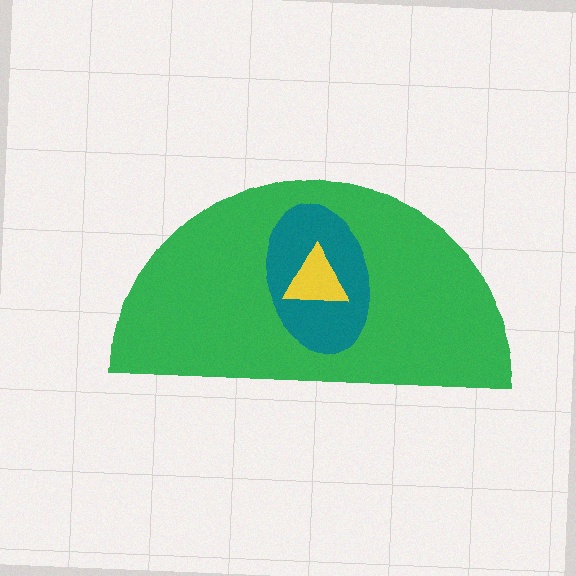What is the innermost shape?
The yellow triangle.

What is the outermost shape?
The green semicircle.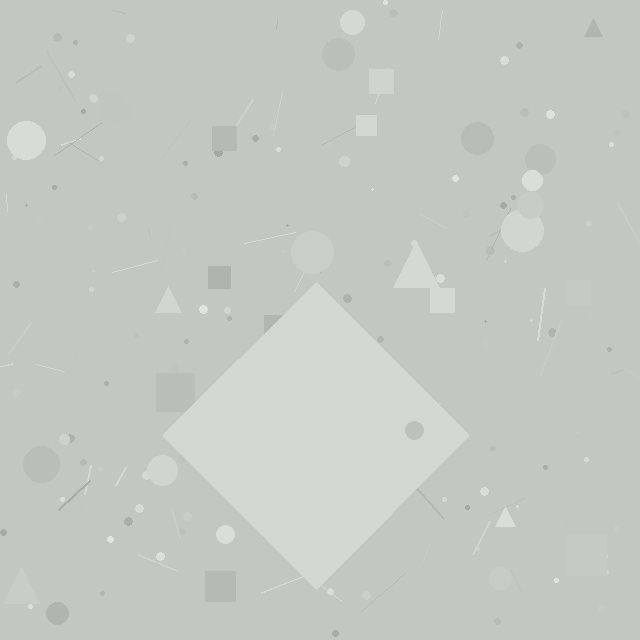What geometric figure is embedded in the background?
A diamond is embedded in the background.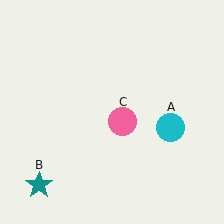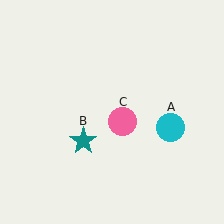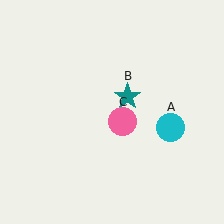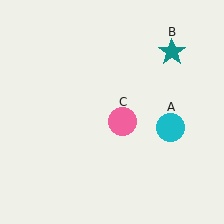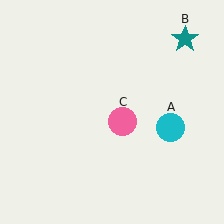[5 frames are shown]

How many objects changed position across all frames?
1 object changed position: teal star (object B).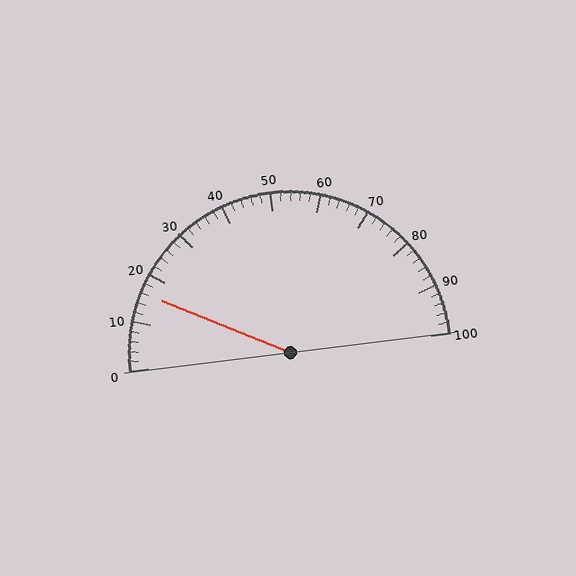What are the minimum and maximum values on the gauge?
The gauge ranges from 0 to 100.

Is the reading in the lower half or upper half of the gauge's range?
The reading is in the lower half of the range (0 to 100).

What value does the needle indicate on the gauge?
The needle indicates approximately 16.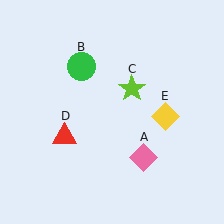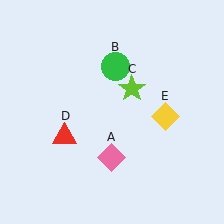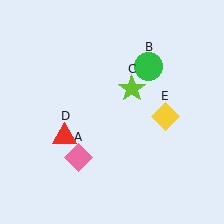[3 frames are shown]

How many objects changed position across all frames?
2 objects changed position: pink diamond (object A), green circle (object B).